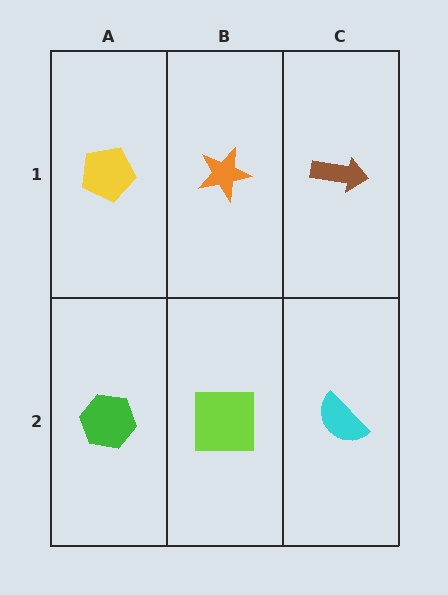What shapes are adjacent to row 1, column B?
A lime square (row 2, column B), a yellow pentagon (row 1, column A), a brown arrow (row 1, column C).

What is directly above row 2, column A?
A yellow pentagon.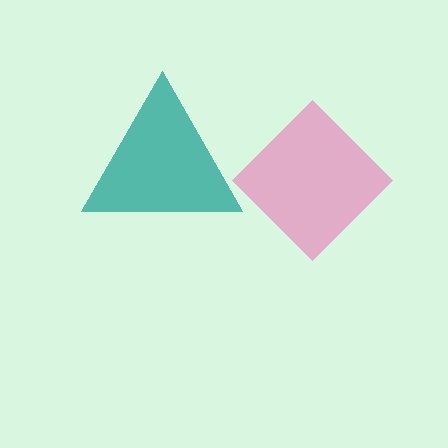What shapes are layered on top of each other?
The layered shapes are: a teal triangle, a pink diamond.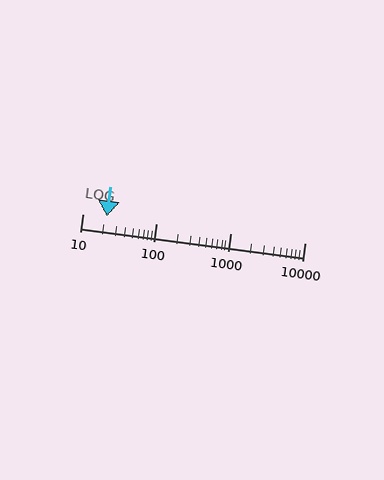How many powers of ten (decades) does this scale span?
The scale spans 3 decades, from 10 to 10000.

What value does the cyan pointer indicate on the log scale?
The pointer indicates approximately 21.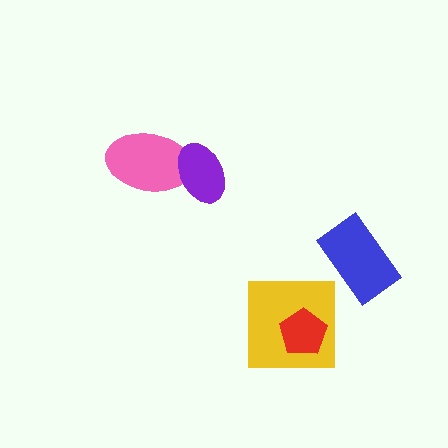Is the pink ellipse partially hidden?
Yes, it is partially covered by another shape.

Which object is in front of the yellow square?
The red pentagon is in front of the yellow square.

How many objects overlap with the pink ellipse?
1 object overlaps with the pink ellipse.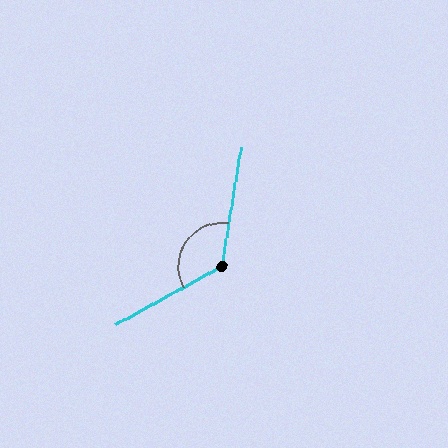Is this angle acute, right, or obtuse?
It is obtuse.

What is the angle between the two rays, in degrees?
Approximately 128 degrees.